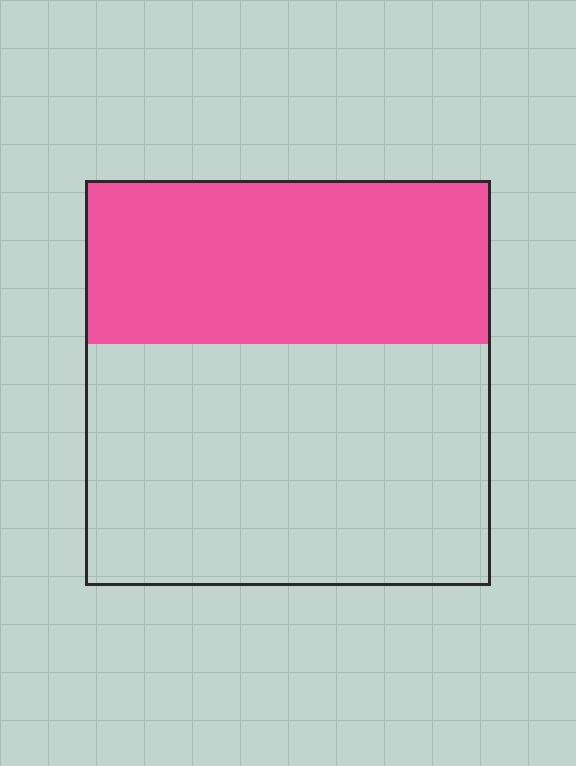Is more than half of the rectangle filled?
No.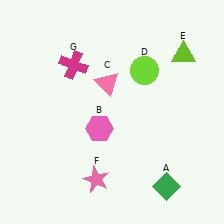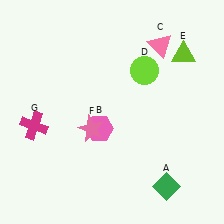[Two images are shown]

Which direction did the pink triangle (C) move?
The pink triangle (C) moved right.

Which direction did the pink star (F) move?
The pink star (F) moved up.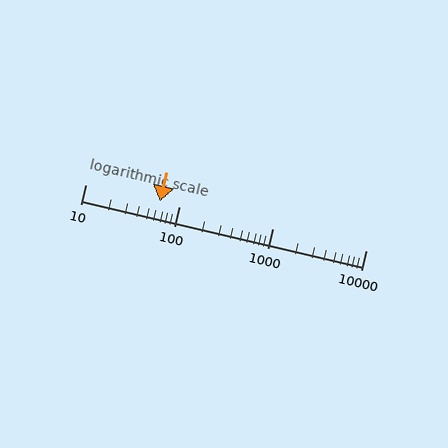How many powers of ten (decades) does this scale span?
The scale spans 3 decades, from 10 to 10000.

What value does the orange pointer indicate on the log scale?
The pointer indicates approximately 63.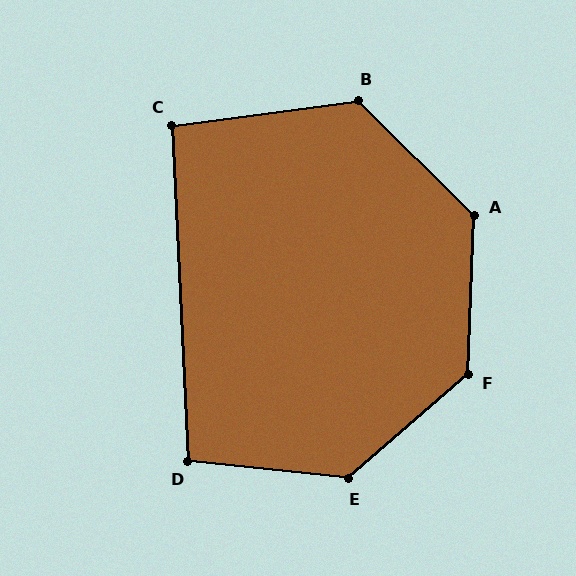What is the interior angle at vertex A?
Approximately 132 degrees (obtuse).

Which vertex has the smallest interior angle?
C, at approximately 95 degrees.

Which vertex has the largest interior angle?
F, at approximately 133 degrees.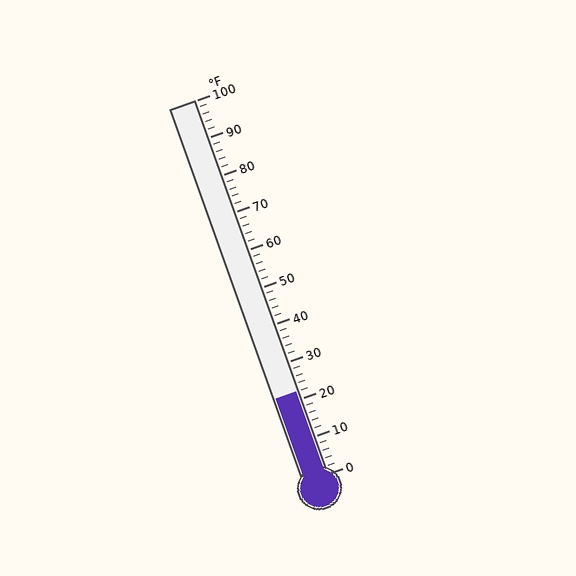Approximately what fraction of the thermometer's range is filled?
The thermometer is filled to approximately 20% of its range.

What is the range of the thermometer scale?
The thermometer scale ranges from 0°F to 100°F.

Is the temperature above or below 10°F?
The temperature is above 10°F.